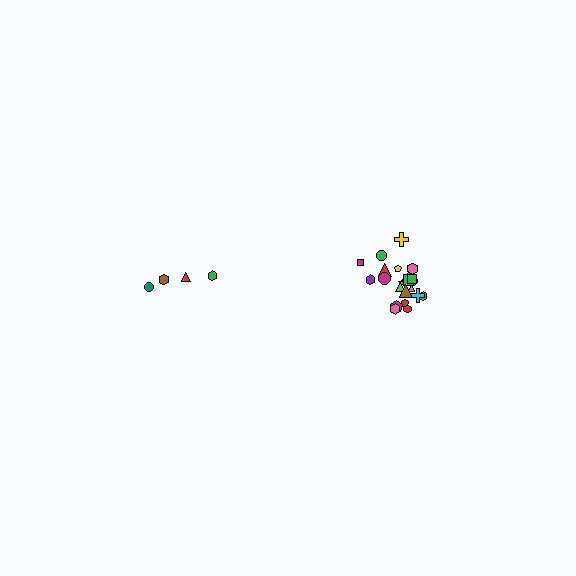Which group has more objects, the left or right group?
The right group.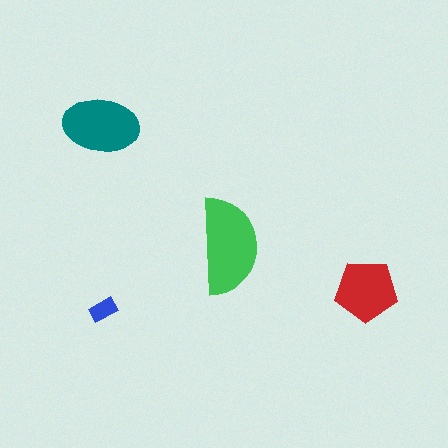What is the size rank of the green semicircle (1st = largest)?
1st.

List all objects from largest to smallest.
The green semicircle, the teal ellipse, the red pentagon, the blue rectangle.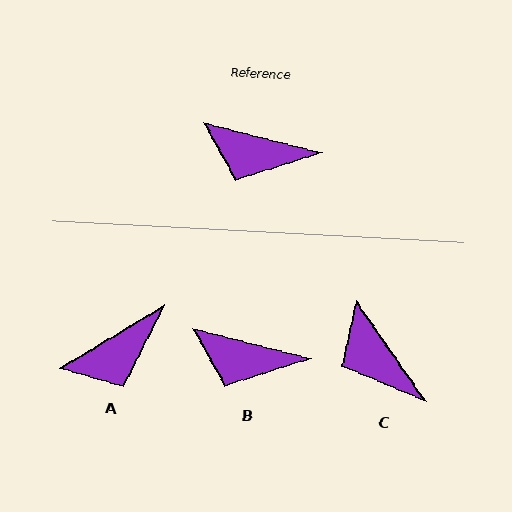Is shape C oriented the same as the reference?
No, it is off by about 41 degrees.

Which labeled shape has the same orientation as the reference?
B.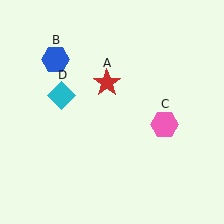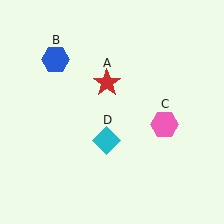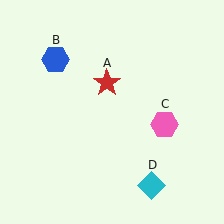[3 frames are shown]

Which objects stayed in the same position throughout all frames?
Red star (object A) and blue hexagon (object B) and pink hexagon (object C) remained stationary.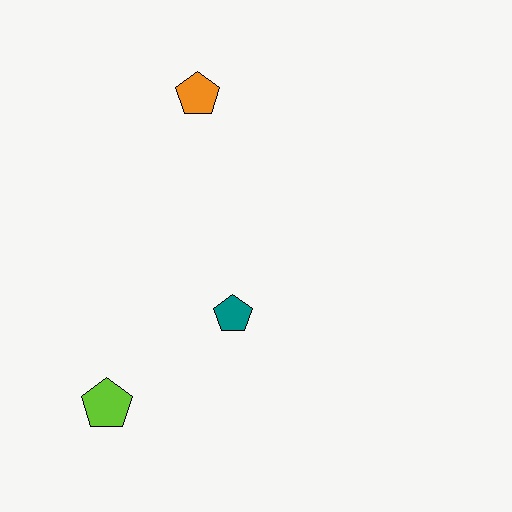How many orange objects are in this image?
There is 1 orange object.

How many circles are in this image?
There are no circles.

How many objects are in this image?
There are 3 objects.